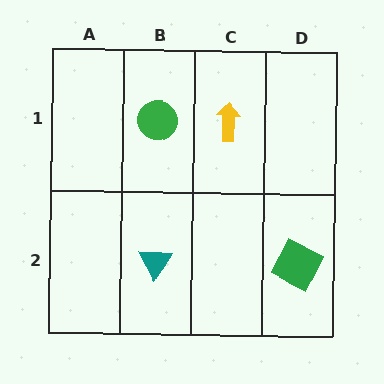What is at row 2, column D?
A green square.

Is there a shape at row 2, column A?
No, that cell is empty.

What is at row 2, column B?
A teal triangle.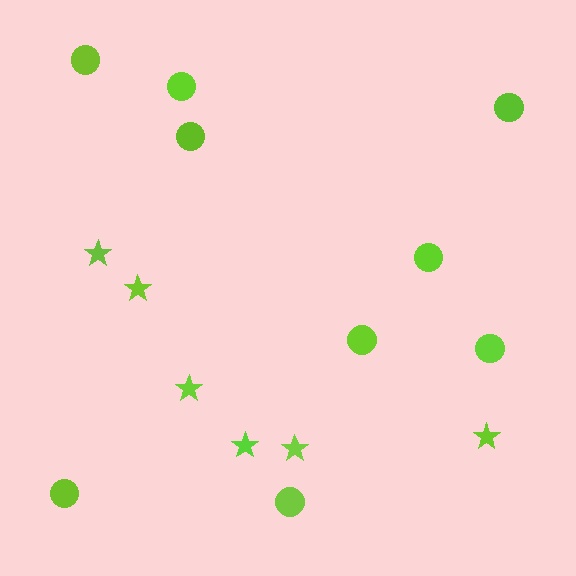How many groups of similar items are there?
There are 2 groups: one group of stars (6) and one group of circles (9).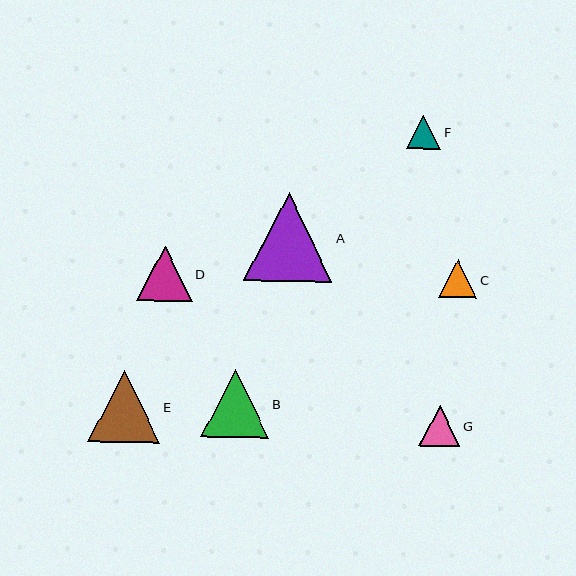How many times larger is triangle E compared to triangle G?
Triangle E is approximately 1.8 times the size of triangle G.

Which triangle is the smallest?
Triangle F is the smallest with a size of approximately 34 pixels.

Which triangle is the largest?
Triangle A is the largest with a size of approximately 88 pixels.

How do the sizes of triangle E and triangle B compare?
Triangle E and triangle B are approximately the same size.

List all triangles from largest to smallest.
From largest to smallest: A, E, B, D, G, C, F.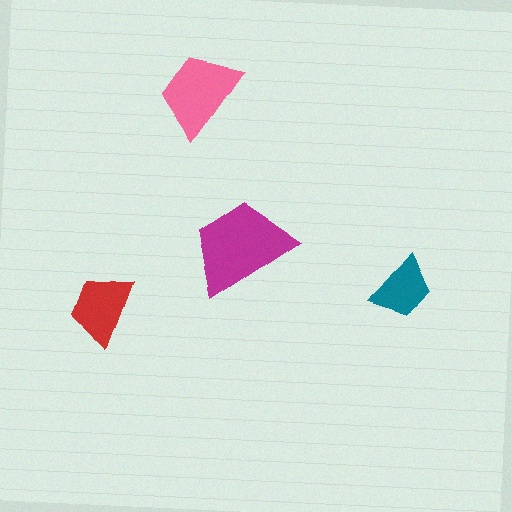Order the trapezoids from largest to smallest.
the magenta one, the pink one, the red one, the teal one.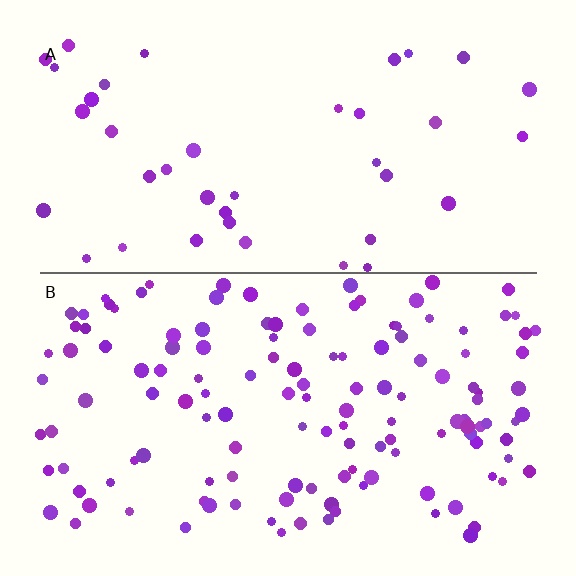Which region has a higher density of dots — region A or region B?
B (the bottom).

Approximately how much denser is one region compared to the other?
Approximately 3.4× — region B over region A.